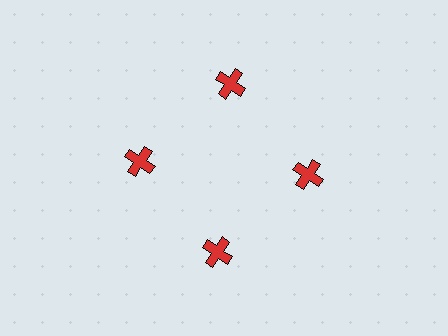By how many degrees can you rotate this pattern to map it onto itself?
The pattern maps onto itself every 90 degrees of rotation.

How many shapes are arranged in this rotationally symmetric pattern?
There are 4 shapes, arranged in 4 groups of 1.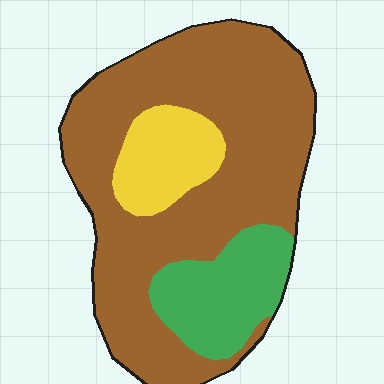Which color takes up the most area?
Brown, at roughly 70%.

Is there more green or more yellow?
Green.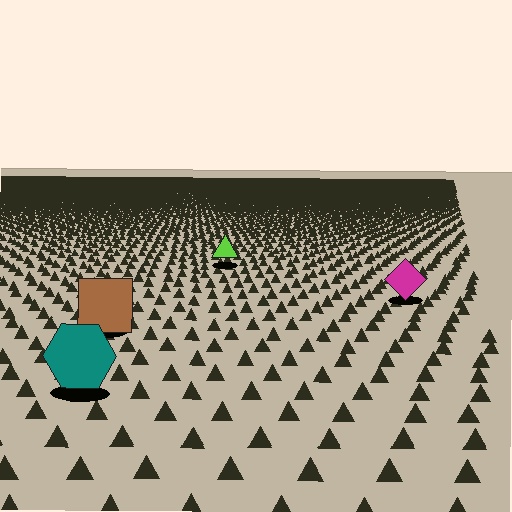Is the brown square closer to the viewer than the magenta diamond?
Yes. The brown square is closer — you can tell from the texture gradient: the ground texture is coarser near it.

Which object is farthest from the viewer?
The lime triangle is farthest from the viewer. It appears smaller and the ground texture around it is denser.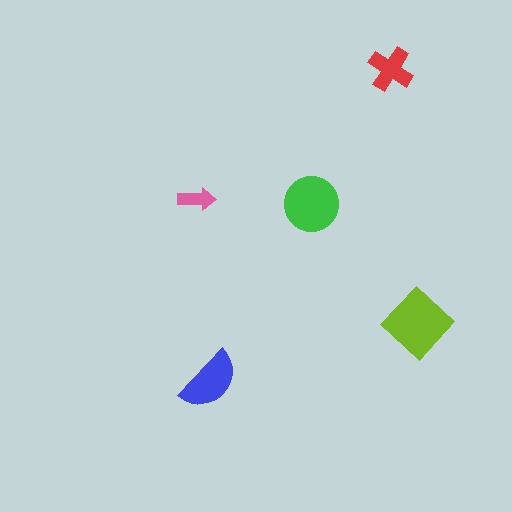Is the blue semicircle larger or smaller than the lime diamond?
Smaller.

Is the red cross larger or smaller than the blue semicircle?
Smaller.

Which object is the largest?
The lime diamond.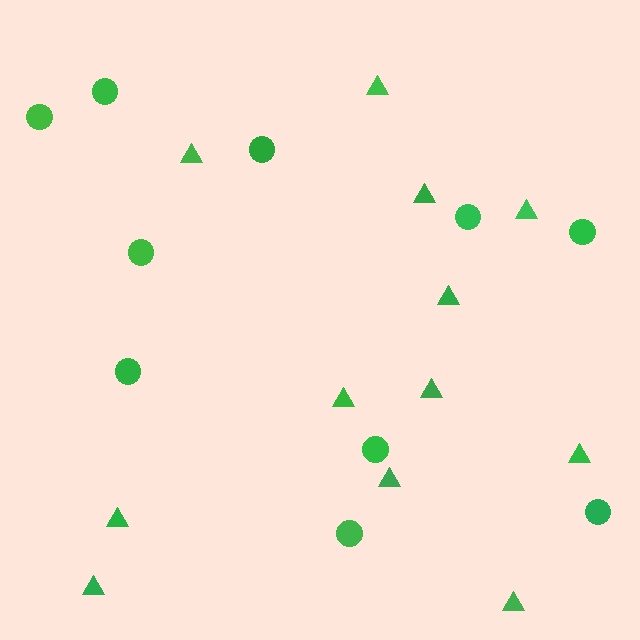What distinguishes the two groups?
There are 2 groups: one group of triangles (12) and one group of circles (10).